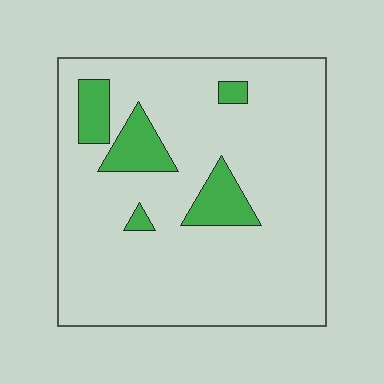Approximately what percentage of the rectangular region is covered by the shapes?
Approximately 15%.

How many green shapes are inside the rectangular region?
5.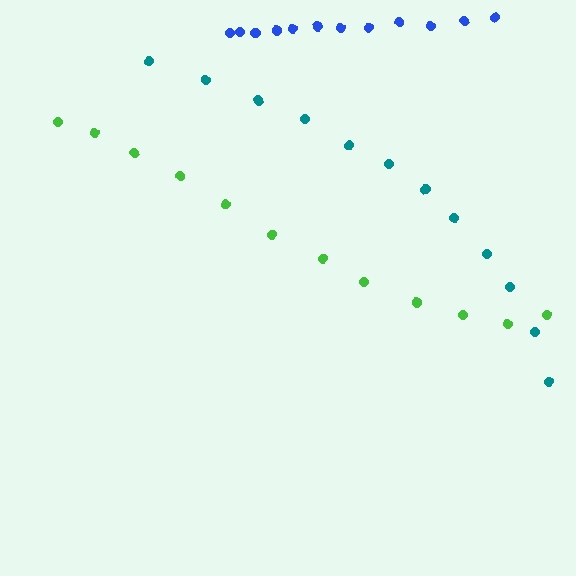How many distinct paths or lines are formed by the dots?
There are 3 distinct paths.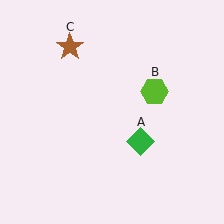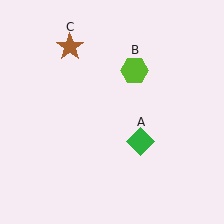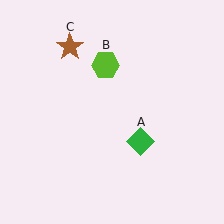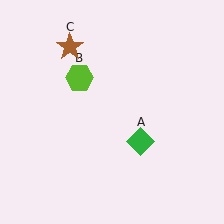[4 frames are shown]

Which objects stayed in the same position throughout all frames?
Green diamond (object A) and brown star (object C) remained stationary.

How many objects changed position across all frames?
1 object changed position: lime hexagon (object B).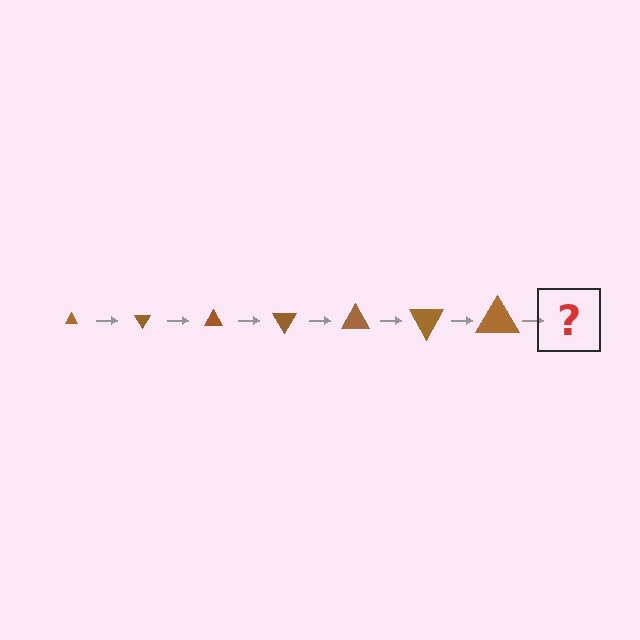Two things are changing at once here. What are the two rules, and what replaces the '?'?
The two rules are that the triangle grows larger each step and it rotates 60 degrees each step. The '?' should be a triangle, larger than the previous one and rotated 420 degrees from the start.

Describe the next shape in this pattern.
It should be a triangle, larger than the previous one and rotated 420 degrees from the start.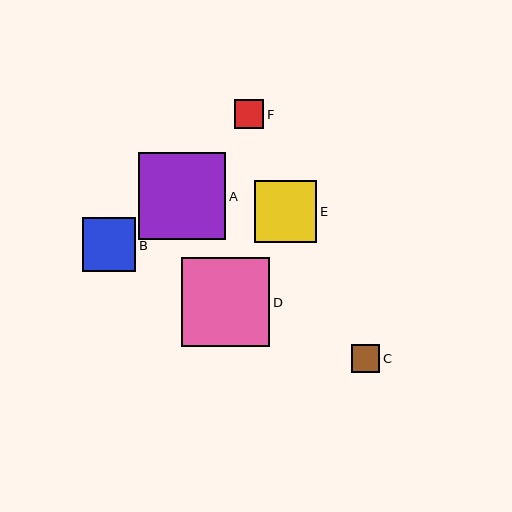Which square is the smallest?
Square C is the smallest with a size of approximately 28 pixels.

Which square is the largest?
Square D is the largest with a size of approximately 89 pixels.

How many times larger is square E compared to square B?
Square E is approximately 1.2 times the size of square B.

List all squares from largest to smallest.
From largest to smallest: D, A, E, B, F, C.